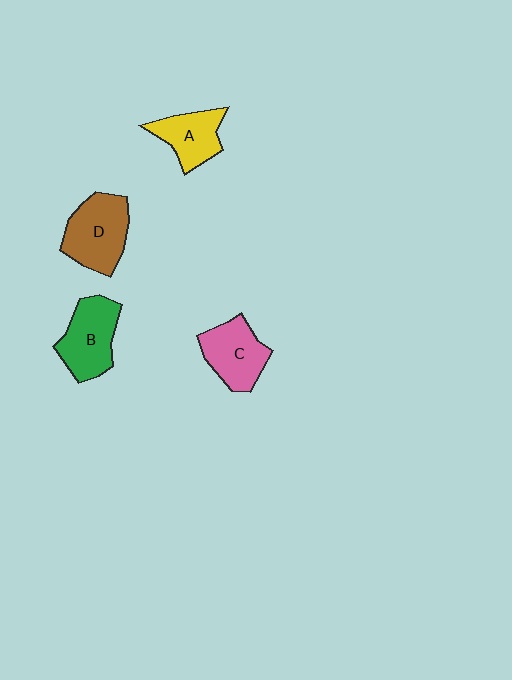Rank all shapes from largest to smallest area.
From largest to smallest: D (brown), B (green), C (pink), A (yellow).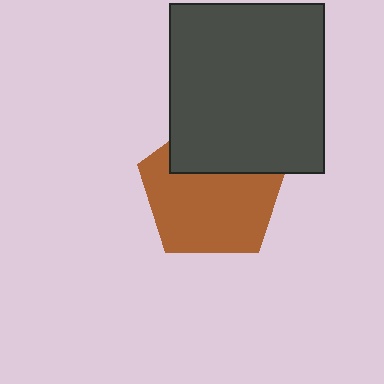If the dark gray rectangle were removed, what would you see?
You would see the complete brown pentagon.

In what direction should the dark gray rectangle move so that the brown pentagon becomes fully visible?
The dark gray rectangle should move up. That is the shortest direction to clear the overlap and leave the brown pentagon fully visible.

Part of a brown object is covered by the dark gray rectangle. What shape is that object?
It is a pentagon.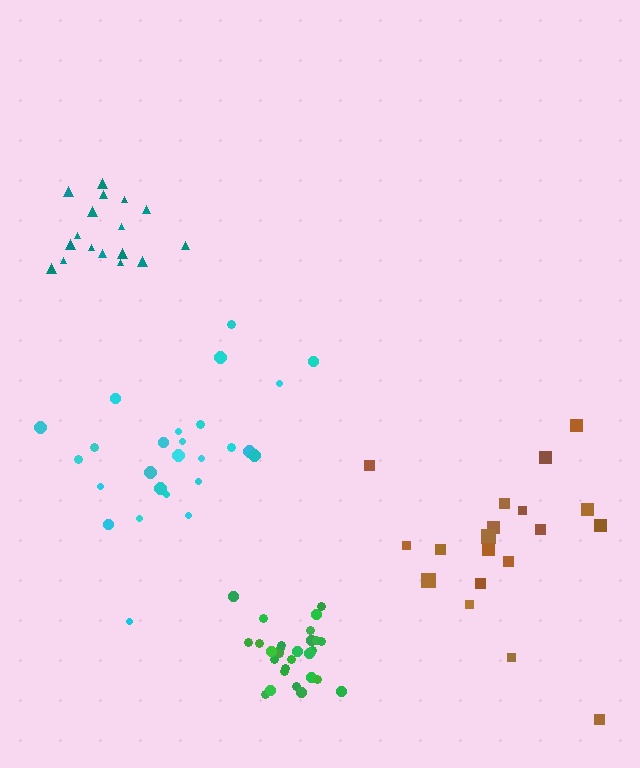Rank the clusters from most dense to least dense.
green, teal, cyan, brown.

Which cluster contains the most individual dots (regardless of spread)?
Green (28).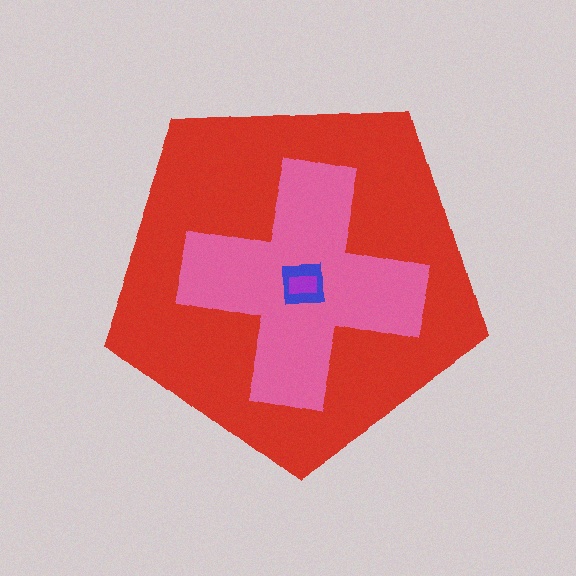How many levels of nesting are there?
4.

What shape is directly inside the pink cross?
The blue square.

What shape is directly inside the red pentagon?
The pink cross.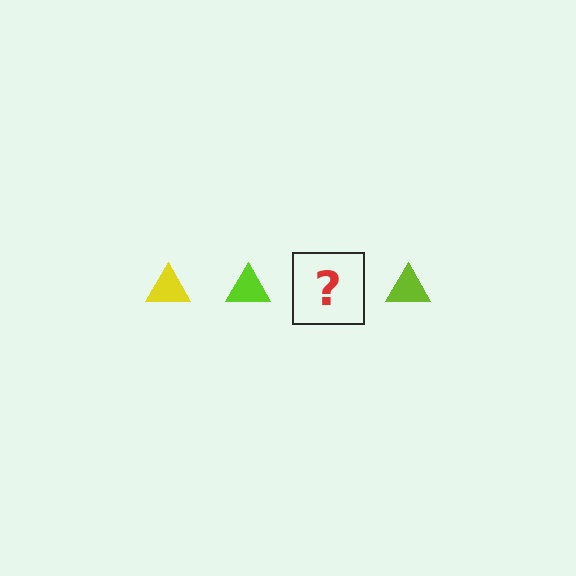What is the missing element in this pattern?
The missing element is a yellow triangle.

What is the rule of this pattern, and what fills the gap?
The rule is that the pattern cycles through yellow, lime triangles. The gap should be filled with a yellow triangle.